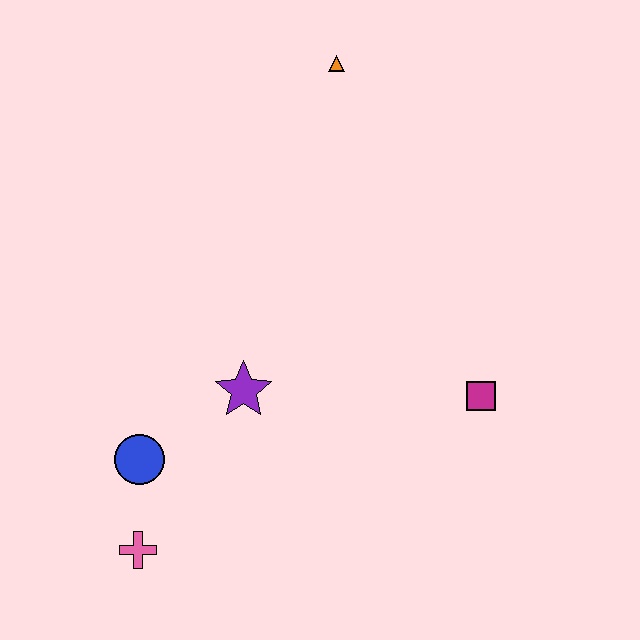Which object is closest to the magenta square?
The purple star is closest to the magenta square.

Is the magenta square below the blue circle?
No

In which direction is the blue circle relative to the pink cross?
The blue circle is above the pink cross.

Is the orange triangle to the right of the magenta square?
No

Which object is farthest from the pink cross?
The orange triangle is farthest from the pink cross.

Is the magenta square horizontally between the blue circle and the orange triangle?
No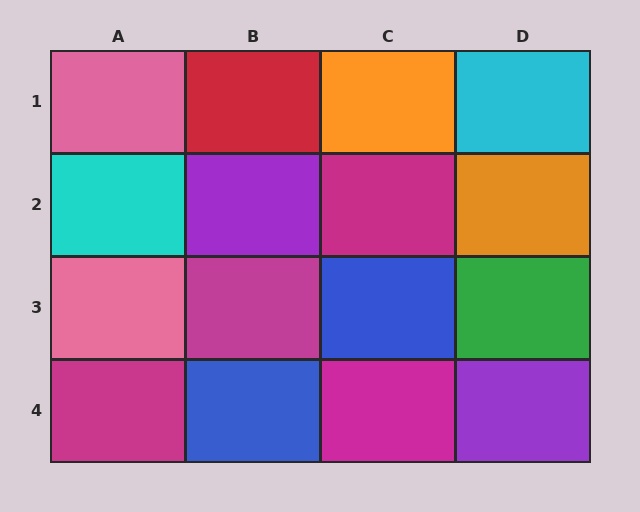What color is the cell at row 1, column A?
Pink.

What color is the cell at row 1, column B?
Red.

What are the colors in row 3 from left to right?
Pink, magenta, blue, green.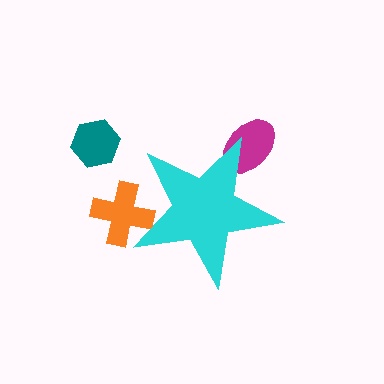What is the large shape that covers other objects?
A cyan star.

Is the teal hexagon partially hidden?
No, the teal hexagon is fully visible.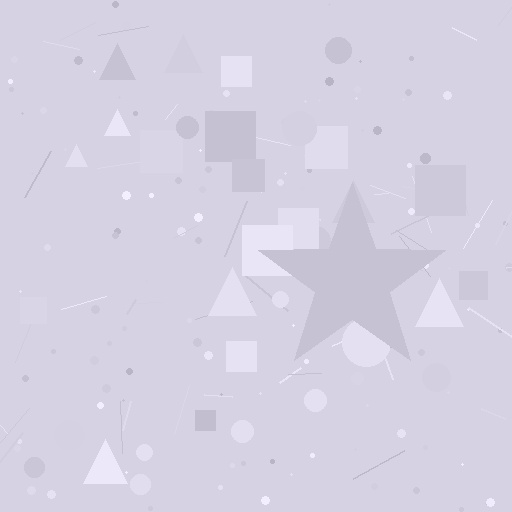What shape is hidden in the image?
A star is hidden in the image.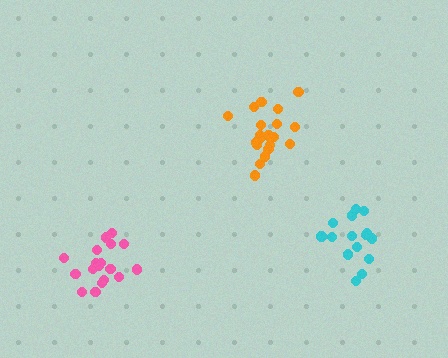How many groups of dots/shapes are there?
There are 3 groups.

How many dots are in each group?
Group 1: 20 dots, Group 2: 18 dots, Group 3: 15 dots (53 total).